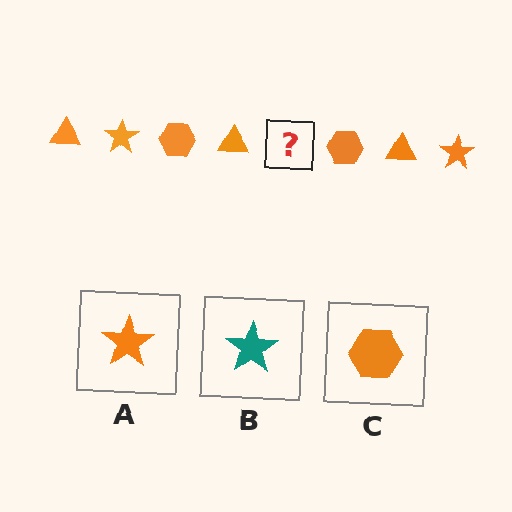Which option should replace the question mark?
Option A.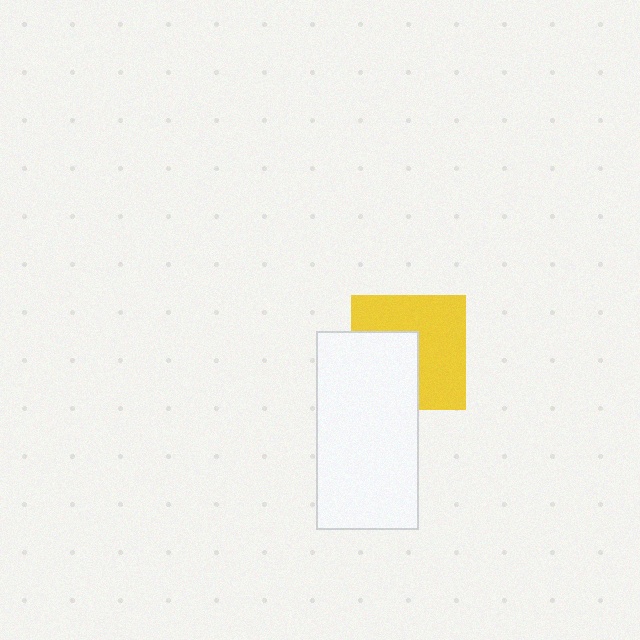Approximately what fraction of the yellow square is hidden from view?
Roughly 41% of the yellow square is hidden behind the white rectangle.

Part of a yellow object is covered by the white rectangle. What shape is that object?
It is a square.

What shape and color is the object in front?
The object in front is a white rectangle.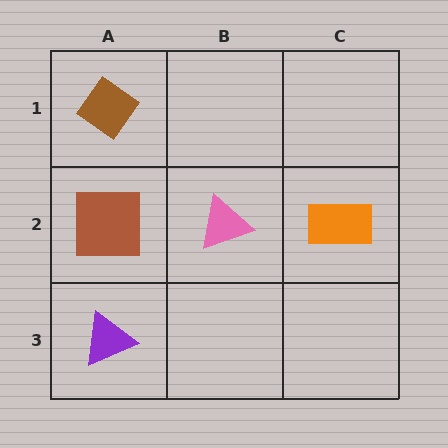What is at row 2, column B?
A pink triangle.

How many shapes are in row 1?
1 shape.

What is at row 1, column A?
A brown diamond.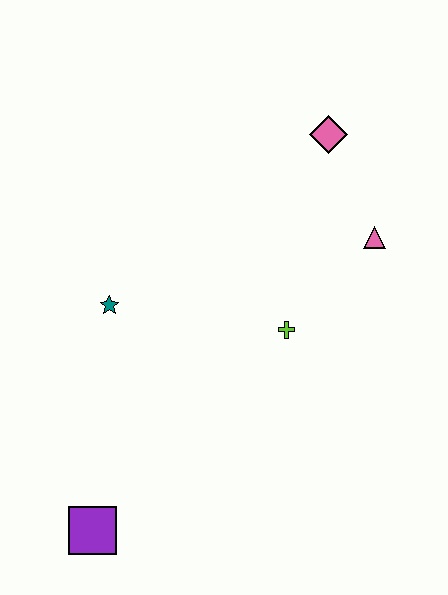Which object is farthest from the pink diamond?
The purple square is farthest from the pink diamond.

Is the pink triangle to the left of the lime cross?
No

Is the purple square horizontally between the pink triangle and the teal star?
No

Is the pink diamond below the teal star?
No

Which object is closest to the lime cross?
The pink triangle is closest to the lime cross.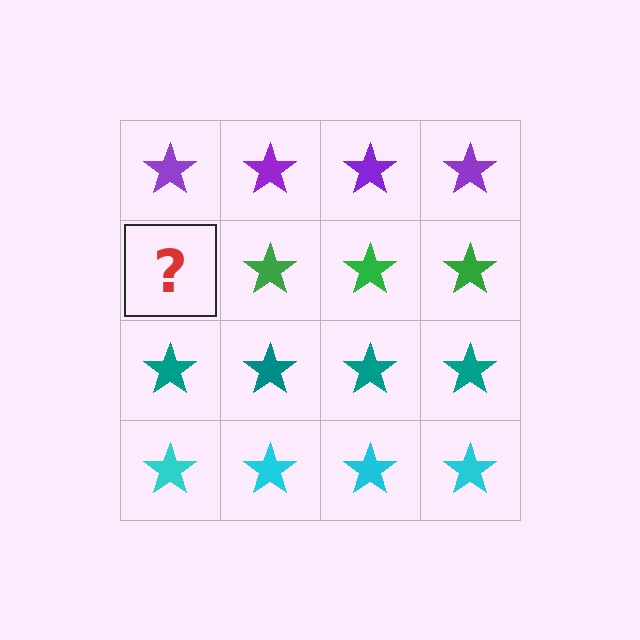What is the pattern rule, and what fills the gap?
The rule is that each row has a consistent color. The gap should be filled with a green star.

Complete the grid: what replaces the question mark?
The question mark should be replaced with a green star.